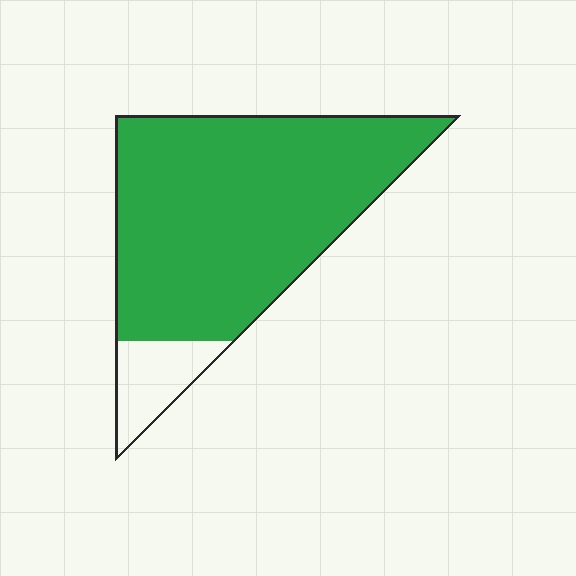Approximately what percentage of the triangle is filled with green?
Approximately 90%.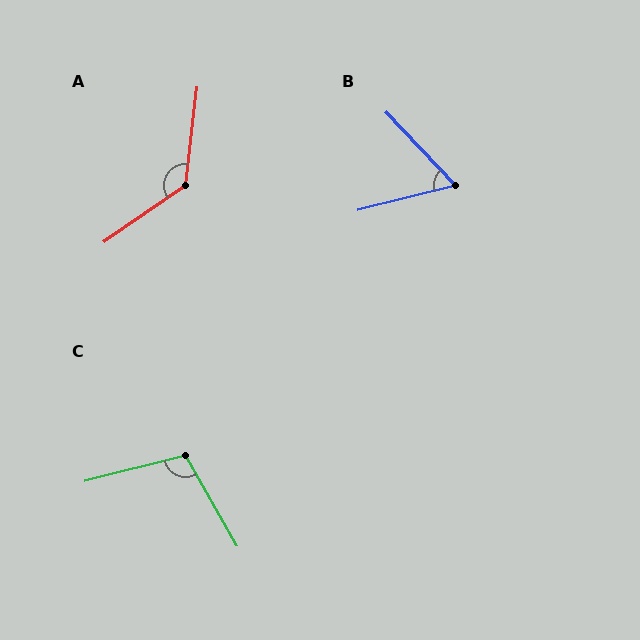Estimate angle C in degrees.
Approximately 105 degrees.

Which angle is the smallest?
B, at approximately 61 degrees.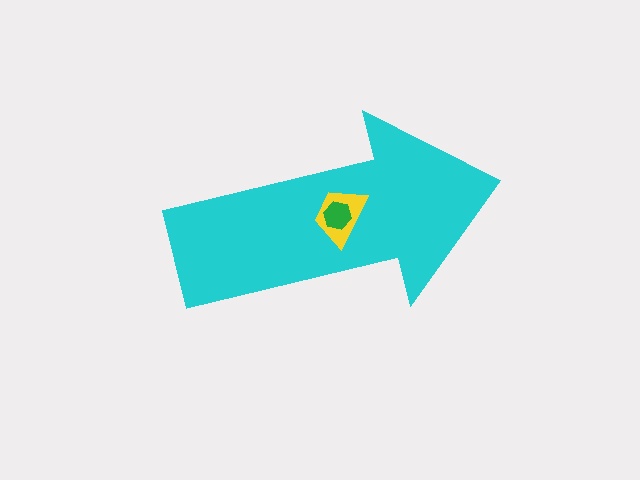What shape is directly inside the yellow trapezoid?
The green hexagon.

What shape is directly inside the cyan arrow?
The yellow trapezoid.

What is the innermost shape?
The green hexagon.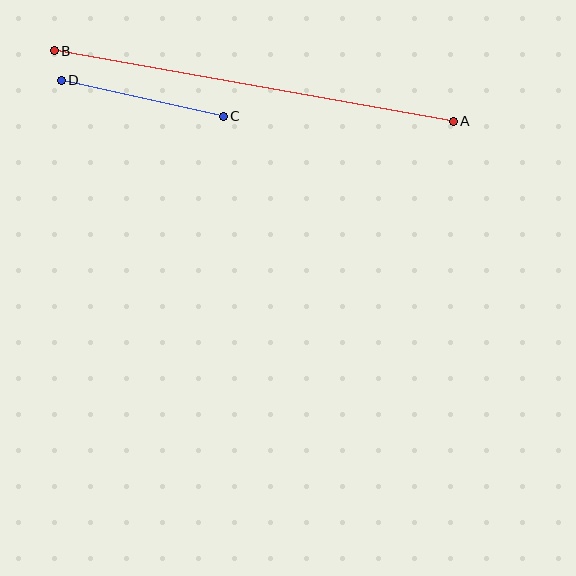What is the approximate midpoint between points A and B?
The midpoint is at approximately (254, 86) pixels.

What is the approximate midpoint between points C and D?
The midpoint is at approximately (142, 98) pixels.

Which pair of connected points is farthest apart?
Points A and B are farthest apart.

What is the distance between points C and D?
The distance is approximately 166 pixels.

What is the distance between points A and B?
The distance is approximately 405 pixels.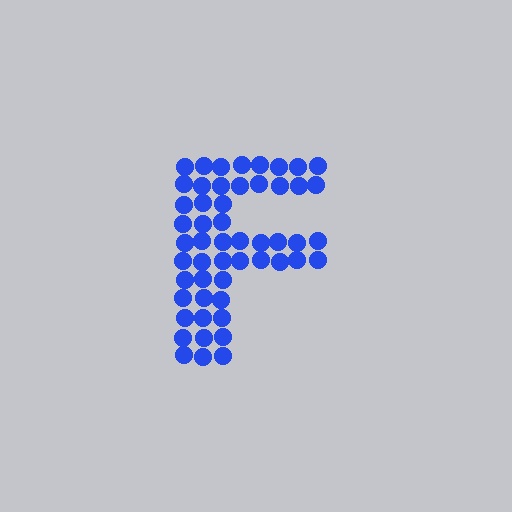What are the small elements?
The small elements are circles.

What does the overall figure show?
The overall figure shows the letter F.